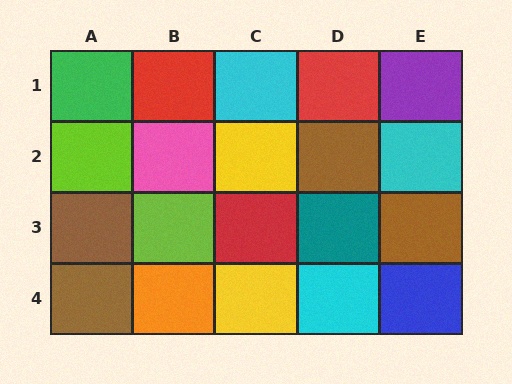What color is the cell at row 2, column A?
Lime.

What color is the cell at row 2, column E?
Cyan.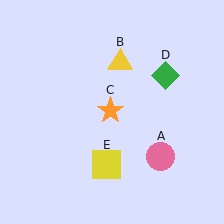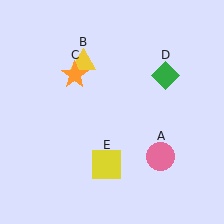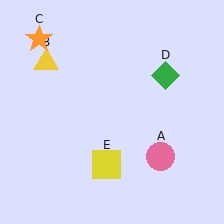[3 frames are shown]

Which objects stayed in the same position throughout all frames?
Pink circle (object A) and green diamond (object D) and yellow square (object E) remained stationary.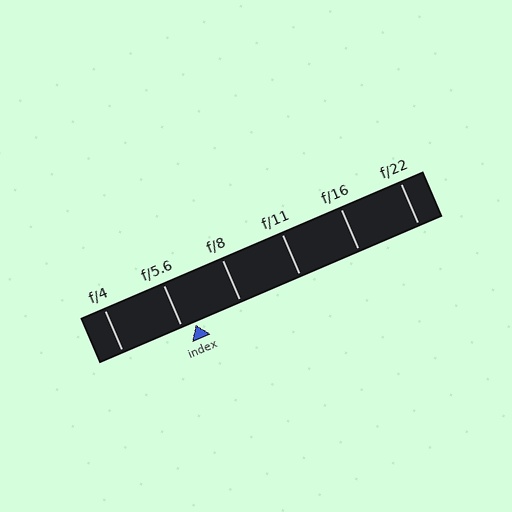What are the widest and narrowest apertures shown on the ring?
The widest aperture shown is f/4 and the narrowest is f/22.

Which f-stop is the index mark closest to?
The index mark is closest to f/5.6.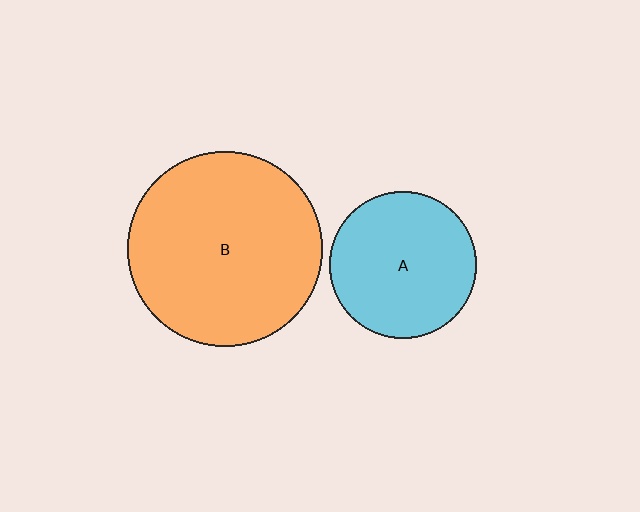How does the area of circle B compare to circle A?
Approximately 1.8 times.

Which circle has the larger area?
Circle B (orange).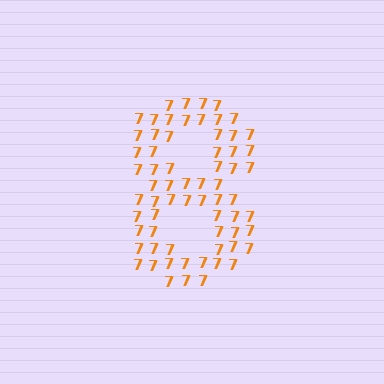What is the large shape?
The large shape is the digit 8.